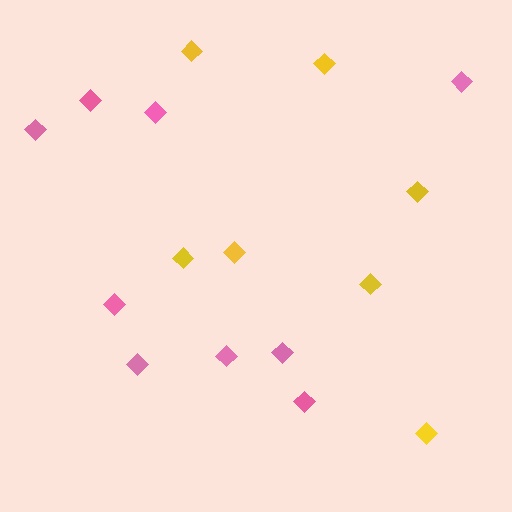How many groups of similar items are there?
There are 2 groups: one group of yellow diamonds (7) and one group of pink diamonds (9).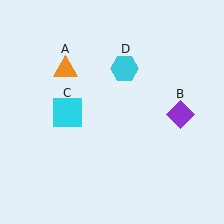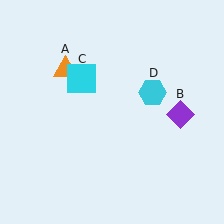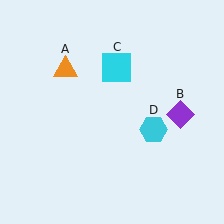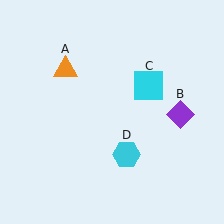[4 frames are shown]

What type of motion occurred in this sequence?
The cyan square (object C), cyan hexagon (object D) rotated clockwise around the center of the scene.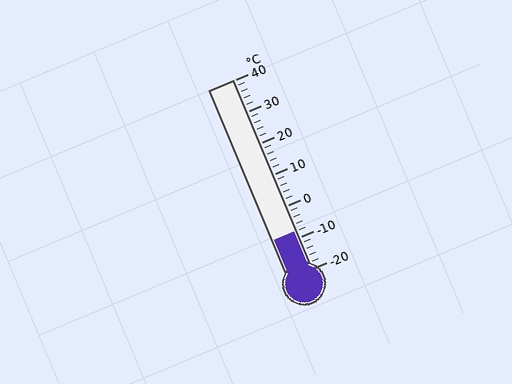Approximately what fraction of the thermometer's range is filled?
The thermometer is filled to approximately 20% of its range.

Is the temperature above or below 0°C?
The temperature is below 0°C.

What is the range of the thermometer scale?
The thermometer scale ranges from -20°C to 40°C.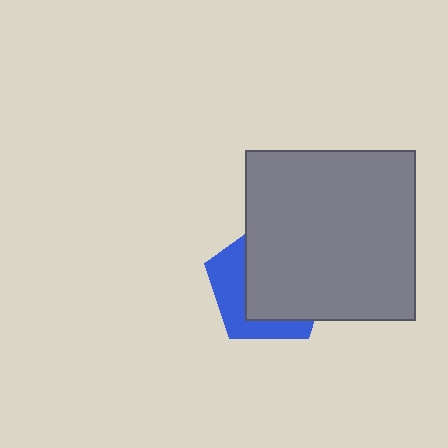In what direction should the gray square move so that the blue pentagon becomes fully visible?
The gray square should move right. That is the shortest direction to clear the overlap and leave the blue pentagon fully visible.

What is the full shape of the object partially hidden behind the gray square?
The partially hidden object is a blue pentagon.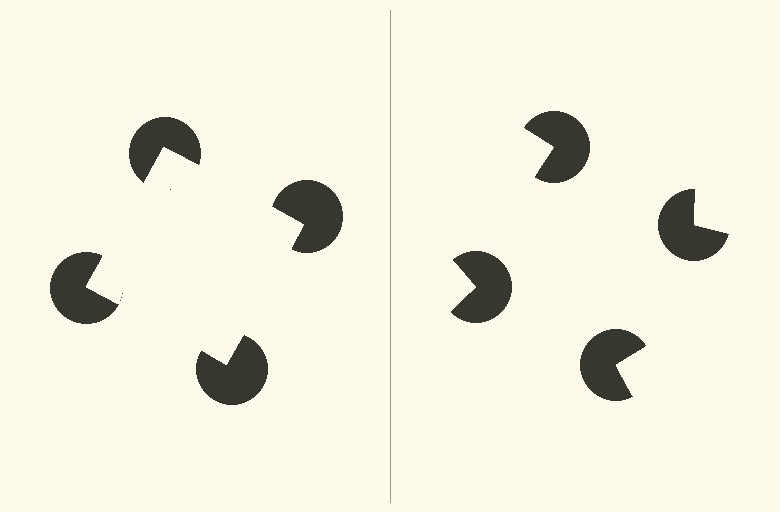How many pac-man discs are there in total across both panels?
8 — 4 on each side.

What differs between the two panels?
The pac-man discs are positioned identically on both sides; only the wedge orientations differ. On the left they align to a square; on the right they are misaligned.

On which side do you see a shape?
An illusory square appears on the left side. On the right side the wedge cuts are rotated, so no coherent shape forms.